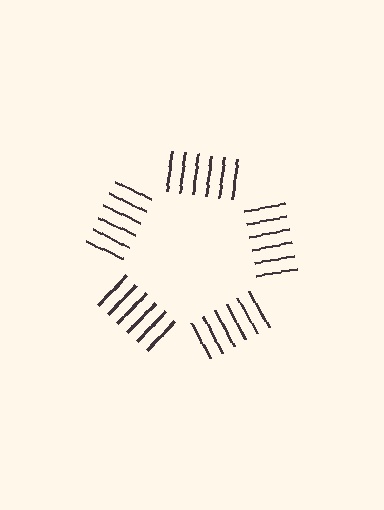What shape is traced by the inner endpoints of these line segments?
An illusory pentagon — the line segments terminate on its edges but no continuous stroke is drawn.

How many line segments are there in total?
30 — 6 along each of the 5 edges.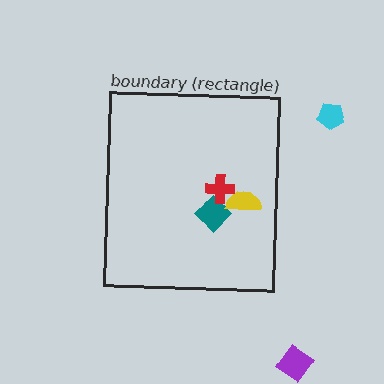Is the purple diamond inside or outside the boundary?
Outside.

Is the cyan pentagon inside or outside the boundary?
Outside.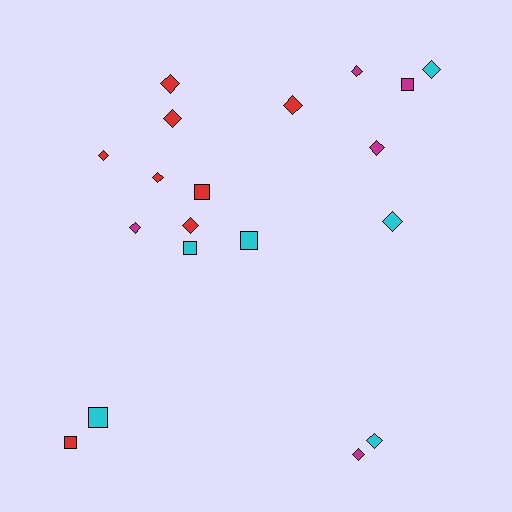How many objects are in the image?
There are 19 objects.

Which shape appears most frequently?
Diamond, with 13 objects.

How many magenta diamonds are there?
There are 4 magenta diamonds.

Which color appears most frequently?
Red, with 8 objects.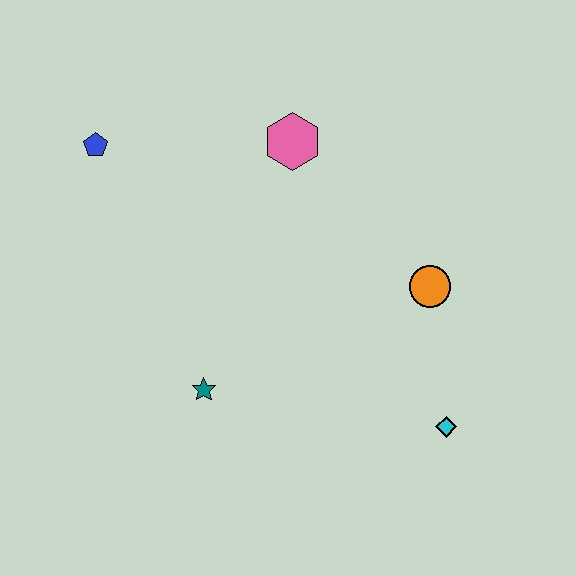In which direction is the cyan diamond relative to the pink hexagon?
The cyan diamond is below the pink hexagon.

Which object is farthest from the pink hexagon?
The cyan diamond is farthest from the pink hexagon.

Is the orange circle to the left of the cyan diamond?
Yes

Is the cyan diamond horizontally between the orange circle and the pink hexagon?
No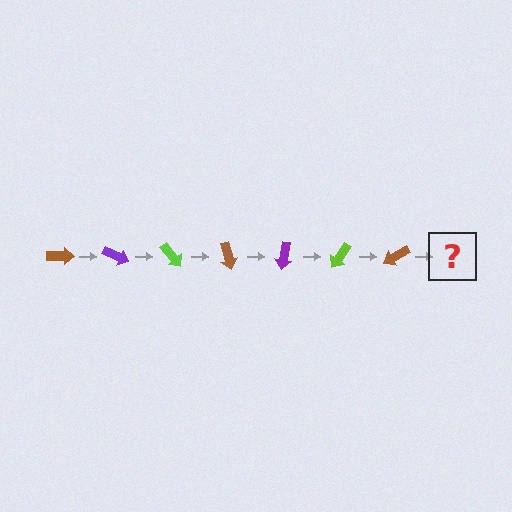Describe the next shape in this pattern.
It should be a purple arrow, rotated 175 degrees from the start.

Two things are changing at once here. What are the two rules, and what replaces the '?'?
The two rules are that it rotates 25 degrees each step and the color cycles through brown, purple, and lime. The '?' should be a purple arrow, rotated 175 degrees from the start.